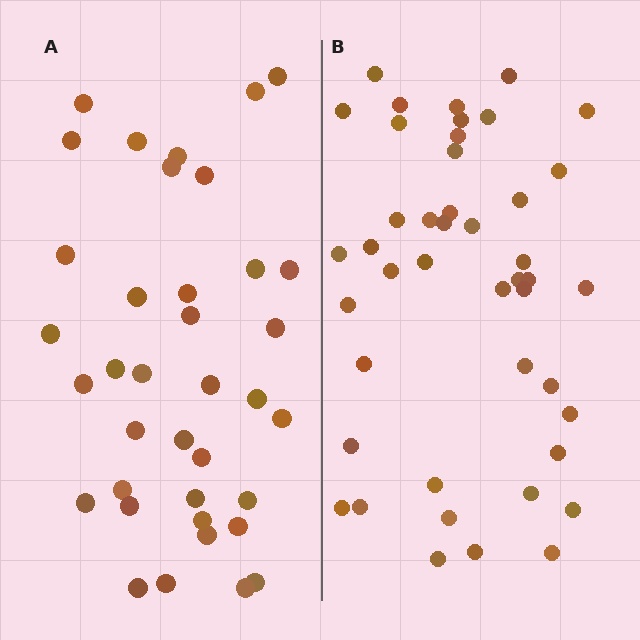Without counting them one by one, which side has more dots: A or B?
Region B (the right region) has more dots.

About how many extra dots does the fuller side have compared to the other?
Region B has roughly 8 or so more dots than region A.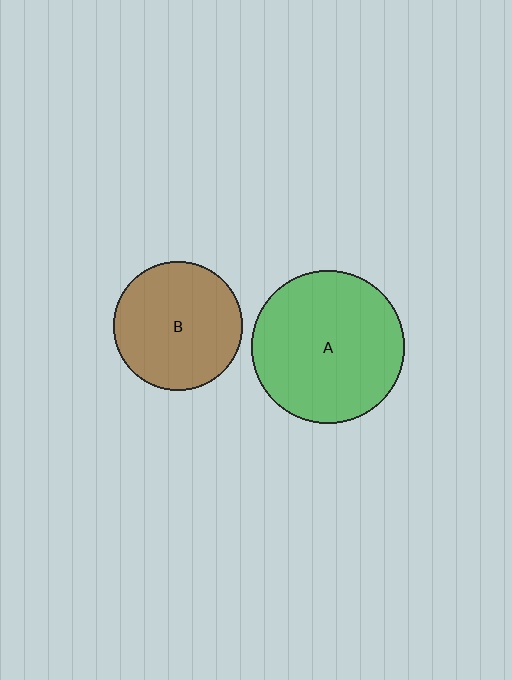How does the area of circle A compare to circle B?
Approximately 1.4 times.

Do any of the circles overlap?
No, none of the circles overlap.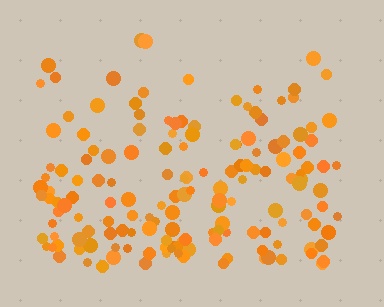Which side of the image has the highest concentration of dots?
The bottom.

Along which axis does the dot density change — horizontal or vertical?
Vertical.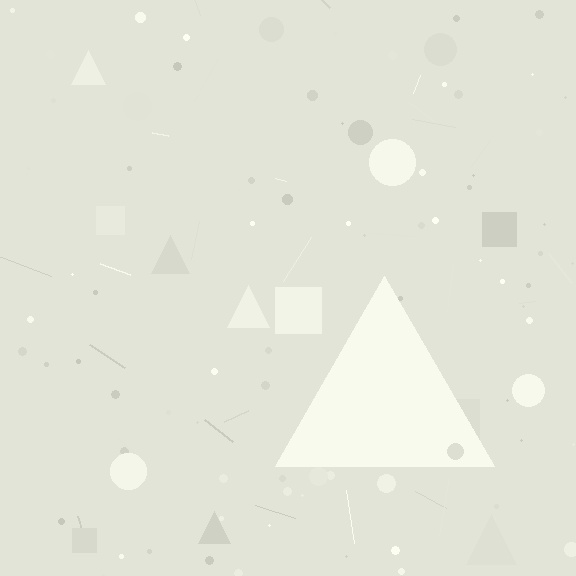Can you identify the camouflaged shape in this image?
The camouflaged shape is a triangle.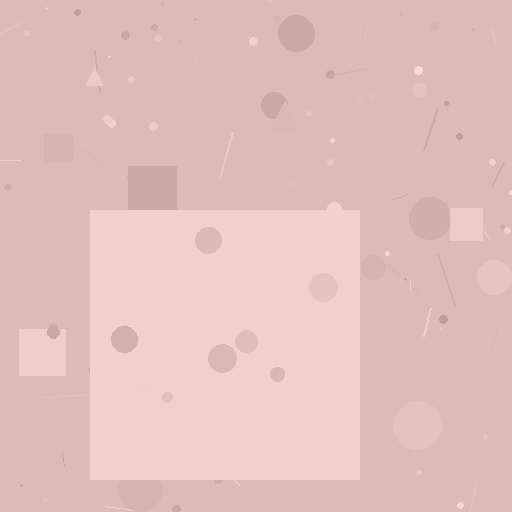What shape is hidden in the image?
A square is hidden in the image.